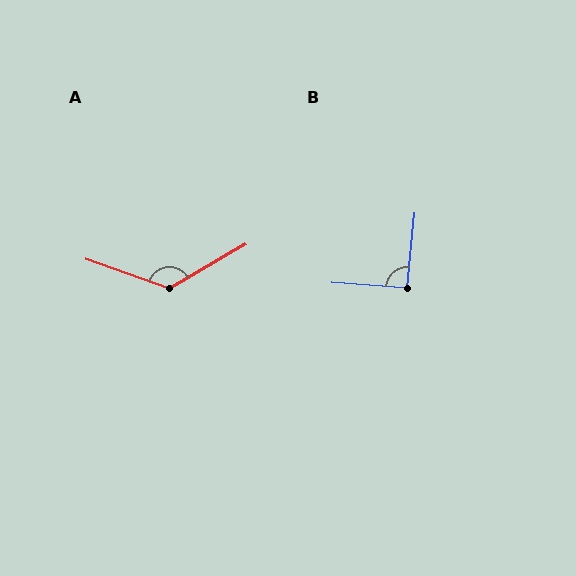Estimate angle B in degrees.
Approximately 91 degrees.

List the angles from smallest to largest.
B (91°), A (130°).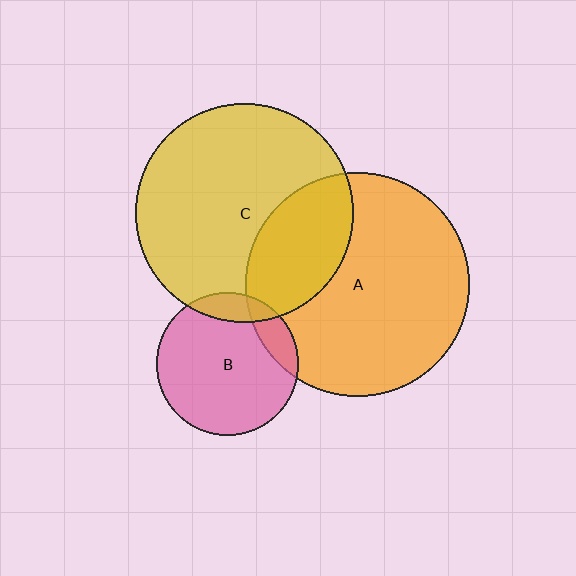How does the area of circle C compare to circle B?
Approximately 2.4 times.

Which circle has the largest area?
Circle A (orange).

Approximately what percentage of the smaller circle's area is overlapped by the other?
Approximately 15%.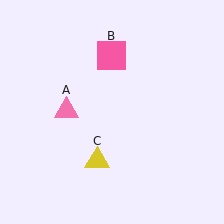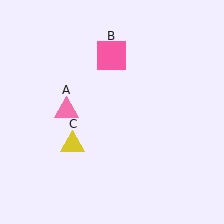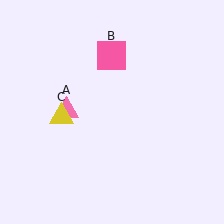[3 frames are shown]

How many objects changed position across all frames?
1 object changed position: yellow triangle (object C).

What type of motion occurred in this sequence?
The yellow triangle (object C) rotated clockwise around the center of the scene.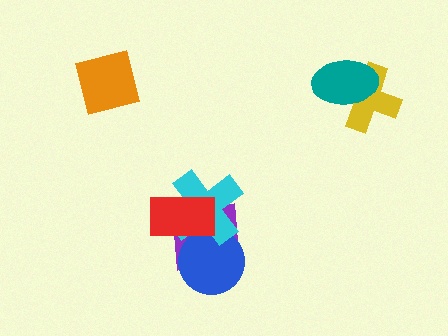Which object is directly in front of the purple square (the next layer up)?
The blue circle is directly in front of the purple square.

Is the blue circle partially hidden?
Yes, it is partially covered by another shape.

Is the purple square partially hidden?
Yes, it is partially covered by another shape.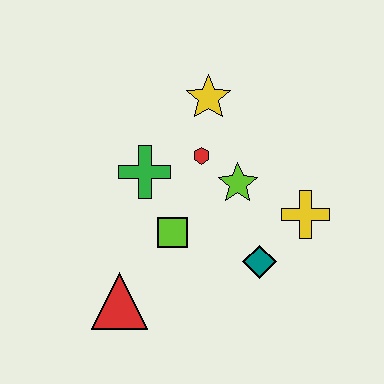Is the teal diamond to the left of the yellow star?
No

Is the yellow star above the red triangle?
Yes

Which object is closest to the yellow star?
The red hexagon is closest to the yellow star.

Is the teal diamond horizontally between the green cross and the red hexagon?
No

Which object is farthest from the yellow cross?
The red triangle is farthest from the yellow cross.